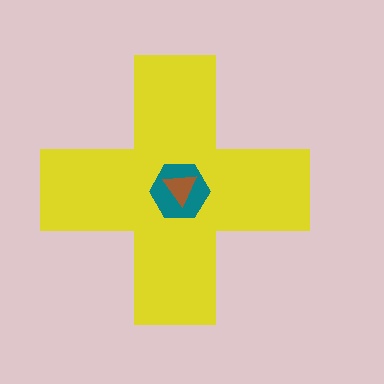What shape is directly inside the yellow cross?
The teal hexagon.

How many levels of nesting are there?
3.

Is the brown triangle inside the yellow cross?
Yes.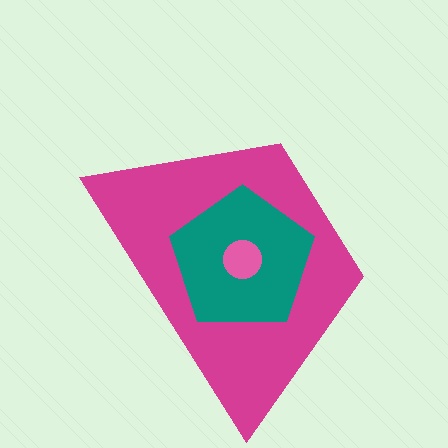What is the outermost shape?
The magenta trapezoid.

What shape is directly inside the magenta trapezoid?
The teal pentagon.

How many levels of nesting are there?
3.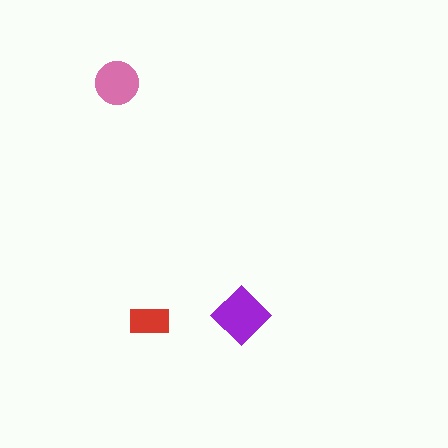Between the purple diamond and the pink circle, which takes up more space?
The purple diamond.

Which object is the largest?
The purple diamond.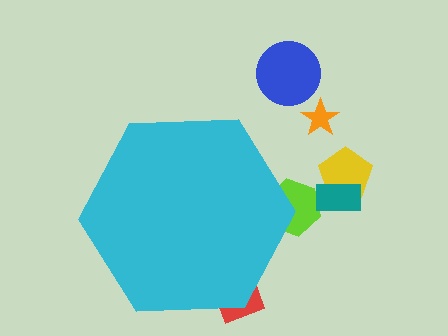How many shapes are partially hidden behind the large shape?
2 shapes are partially hidden.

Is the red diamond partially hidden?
Yes, the red diamond is partially hidden behind the cyan hexagon.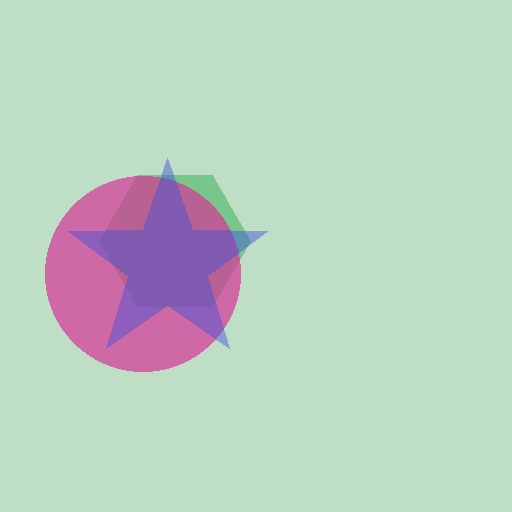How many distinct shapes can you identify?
There are 3 distinct shapes: a green hexagon, a magenta circle, a blue star.